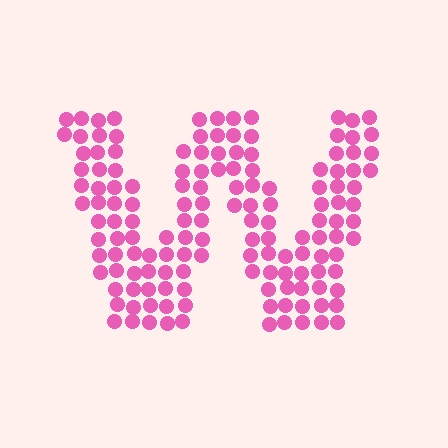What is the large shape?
The large shape is the letter W.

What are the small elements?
The small elements are circles.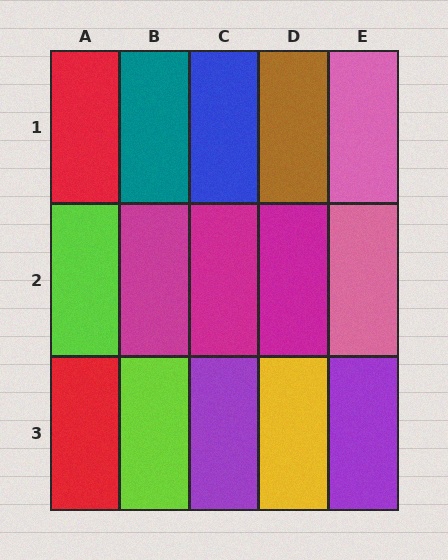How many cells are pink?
2 cells are pink.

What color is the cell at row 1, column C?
Blue.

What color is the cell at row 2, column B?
Magenta.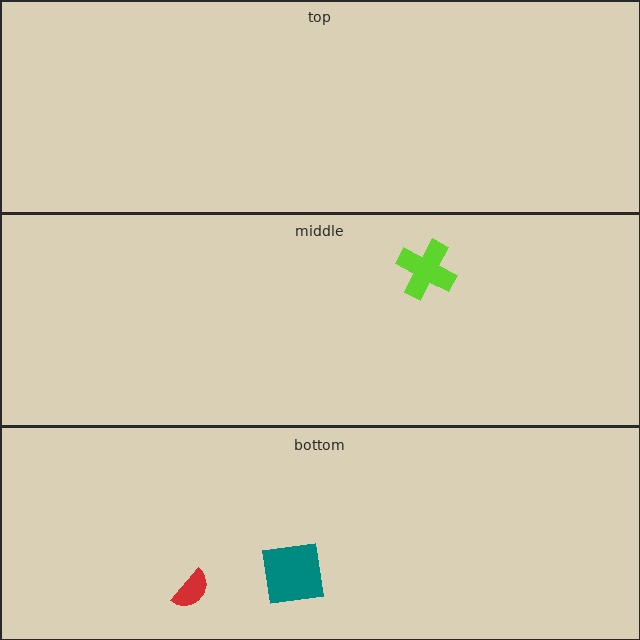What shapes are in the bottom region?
The red semicircle, the teal square.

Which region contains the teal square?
The bottom region.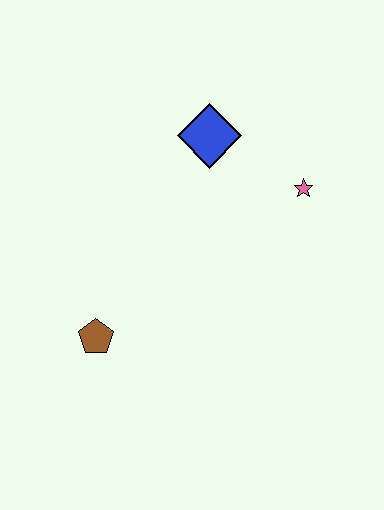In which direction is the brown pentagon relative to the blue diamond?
The brown pentagon is below the blue diamond.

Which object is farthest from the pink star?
The brown pentagon is farthest from the pink star.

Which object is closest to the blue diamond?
The pink star is closest to the blue diamond.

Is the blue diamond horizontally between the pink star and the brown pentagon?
Yes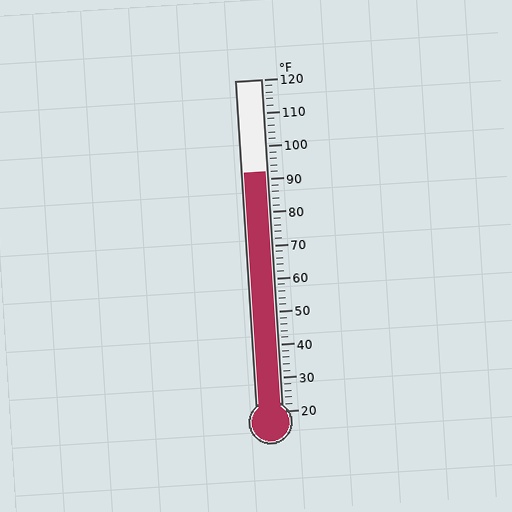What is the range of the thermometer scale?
The thermometer scale ranges from 20°F to 120°F.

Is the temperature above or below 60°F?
The temperature is above 60°F.